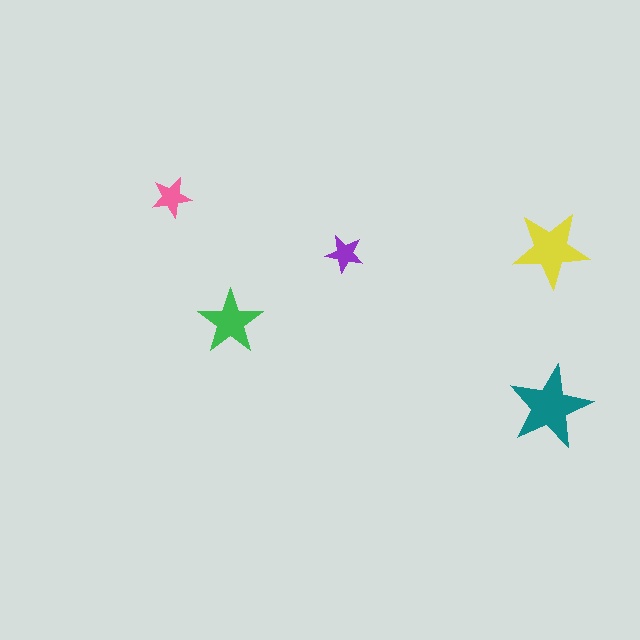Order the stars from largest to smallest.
the teal one, the yellow one, the green one, the pink one, the purple one.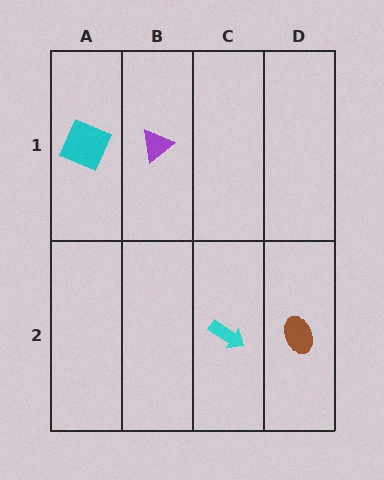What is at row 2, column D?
A brown ellipse.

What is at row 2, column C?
A cyan arrow.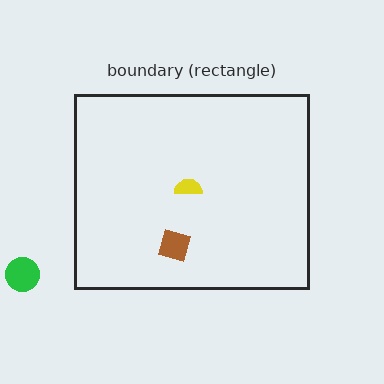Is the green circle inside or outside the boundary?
Outside.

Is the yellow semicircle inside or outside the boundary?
Inside.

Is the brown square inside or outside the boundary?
Inside.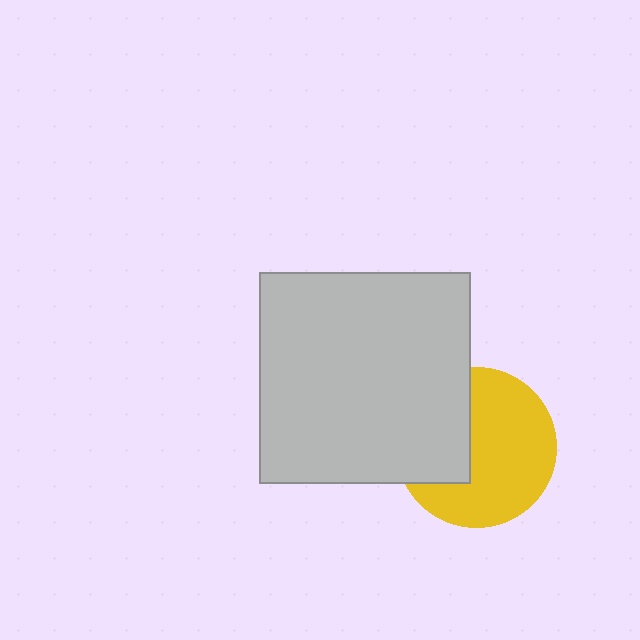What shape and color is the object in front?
The object in front is a light gray square.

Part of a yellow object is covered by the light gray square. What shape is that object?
It is a circle.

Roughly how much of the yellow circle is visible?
About half of it is visible (roughly 64%).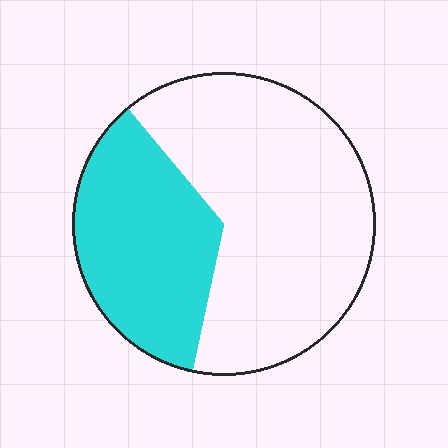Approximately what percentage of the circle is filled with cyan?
Approximately 35%.